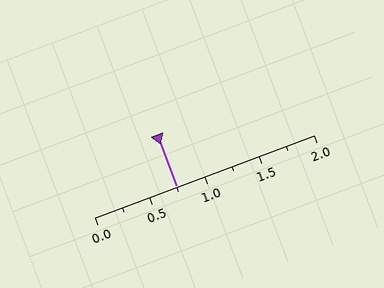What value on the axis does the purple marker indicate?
The marker indicates approximately 0.75.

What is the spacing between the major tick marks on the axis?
The major ticks are spaced 0.5 apart.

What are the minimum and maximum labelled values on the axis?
The axis runs from 0.0 to 2.0.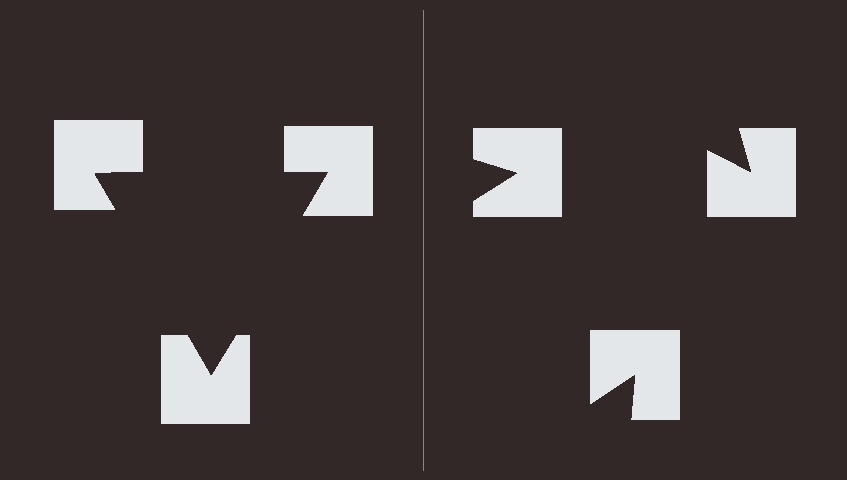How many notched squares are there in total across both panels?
6 — 3 on each side.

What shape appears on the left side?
An illusory triangle.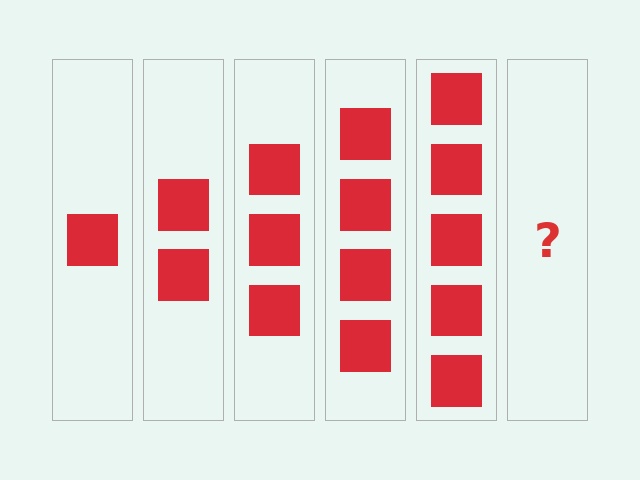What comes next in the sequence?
The next element should be 6 squares.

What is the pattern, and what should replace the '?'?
The pattern is that each step adds one more square. The '?' should be 6 squares.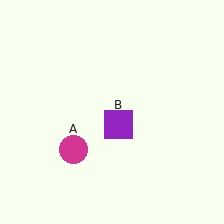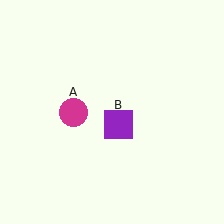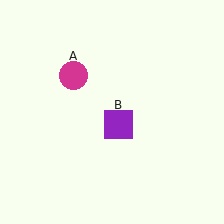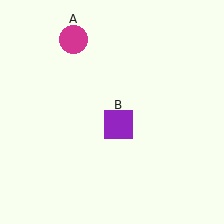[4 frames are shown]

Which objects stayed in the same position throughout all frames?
Purple square (object B) remained stationary.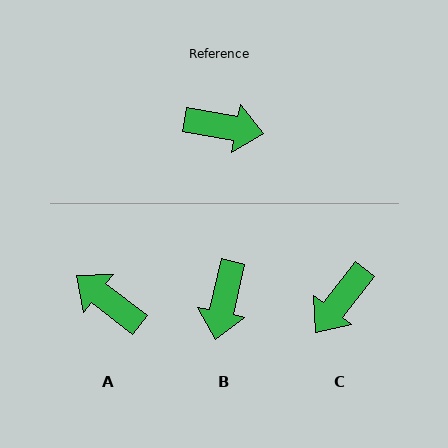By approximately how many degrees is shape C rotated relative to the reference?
Approximately 118 degrees clockwise.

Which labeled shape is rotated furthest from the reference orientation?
A, about 152 degrees away.